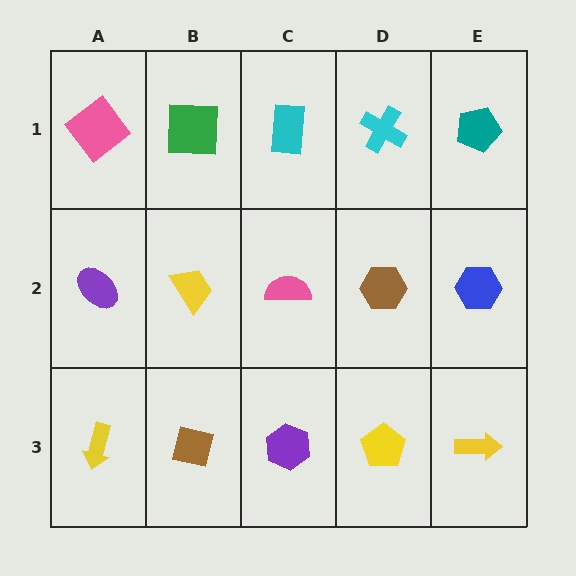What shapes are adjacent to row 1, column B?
A yellow trapezoid (row 2, column B), a pink diamond (row 1, column A), a cyan rectangle (row 1, column C).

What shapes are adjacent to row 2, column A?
A pink diamond (row 1, column A), a yellow arrow (row 3, column A), a yellow trapezoid (row 2, column B).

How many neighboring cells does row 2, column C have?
4.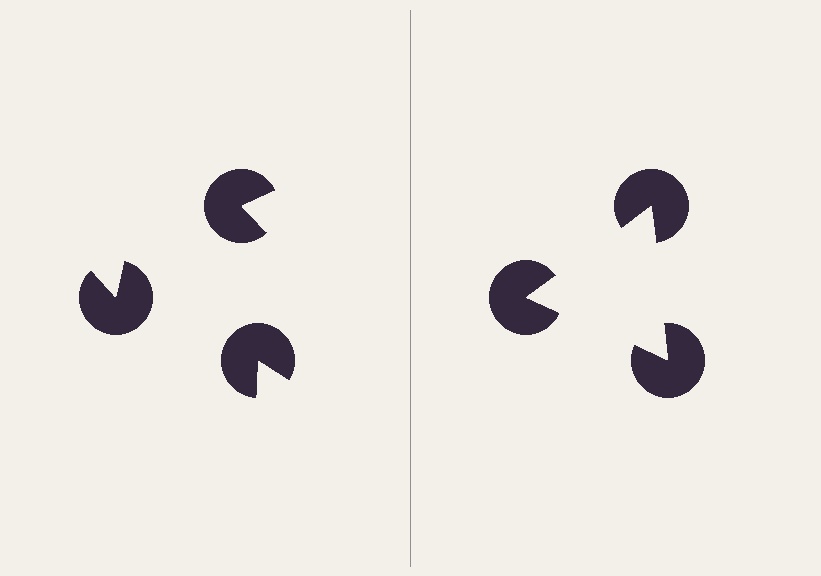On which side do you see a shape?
An illusory triangle appears on the right side. On the left side the wedge cuts are rotated, so no coherent shape forms.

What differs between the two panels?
The pac-man discs are positioned identically on both sides; only the wedge orientations differ. On the right they align to a triangle; on the left they are misaligned.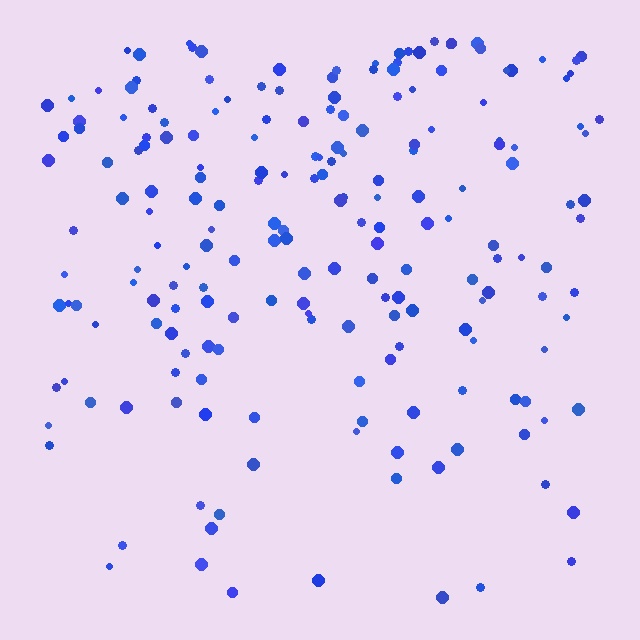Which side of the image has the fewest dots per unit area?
The bottom.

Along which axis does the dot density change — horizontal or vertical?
Vertical.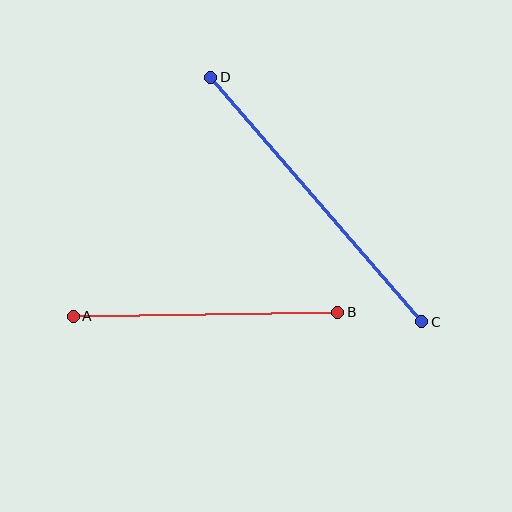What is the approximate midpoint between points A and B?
The midpoint is at approximately (205, 314) pixels.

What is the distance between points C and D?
The distance is approximately 323 pixels.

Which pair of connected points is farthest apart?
Points C and D are farthest apart.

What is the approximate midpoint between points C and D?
The midpoint is at approximately (316, 200) pixels.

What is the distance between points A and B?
The distance is approximately 265 pixels.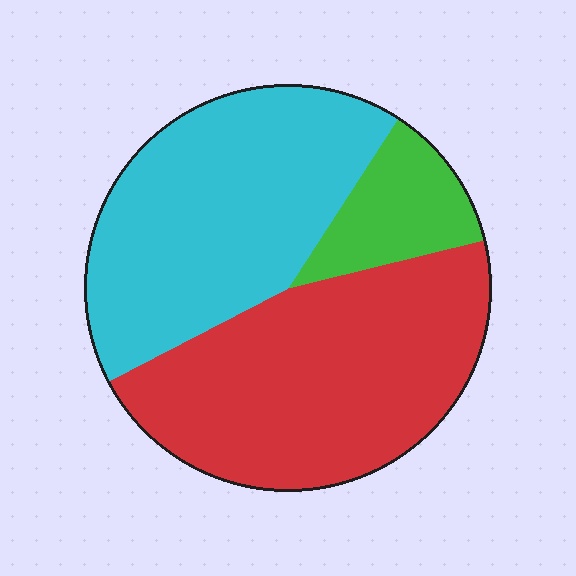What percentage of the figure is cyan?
Cyan takes up between a third and a half of the figure.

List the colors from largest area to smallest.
From largest to smallest: red, cyan, green.